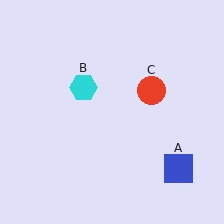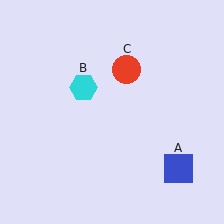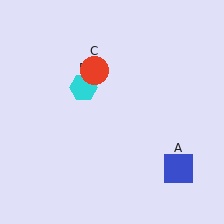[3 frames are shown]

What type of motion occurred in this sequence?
The red circle (object C) rotated counterclockwise around the center of the scene.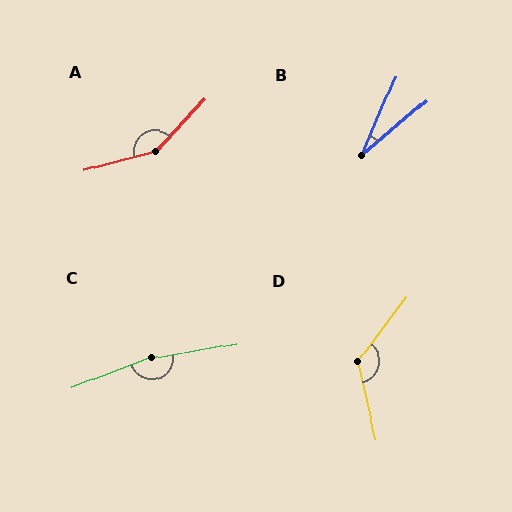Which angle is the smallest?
B, at approximately 27 degrees.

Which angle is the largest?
C, at approximately 168 degrees.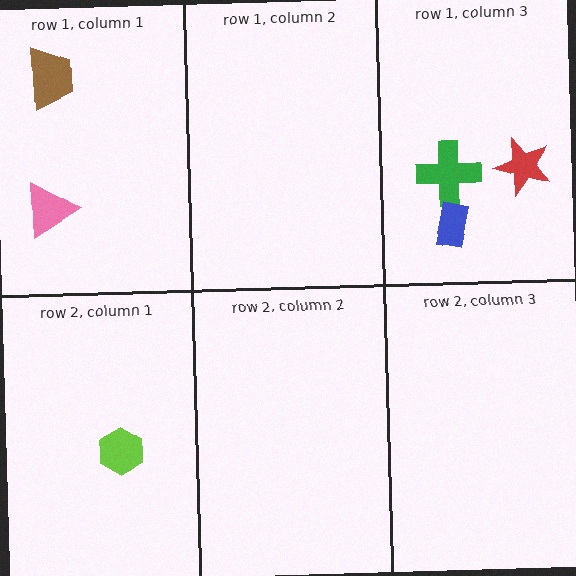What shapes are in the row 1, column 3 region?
The red star, the green cross, the blue rectangle.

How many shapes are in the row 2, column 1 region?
1.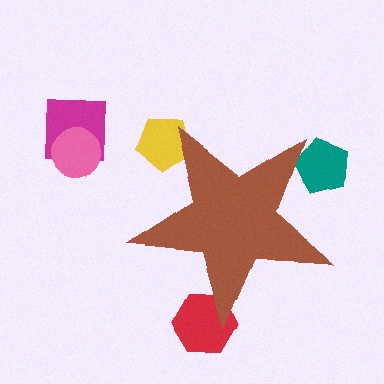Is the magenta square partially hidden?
No, the magenta square is fully visible.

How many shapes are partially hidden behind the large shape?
3 shapes are partially hidden.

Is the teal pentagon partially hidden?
Yes, the teal pentagon is partially hidden behind the brown star.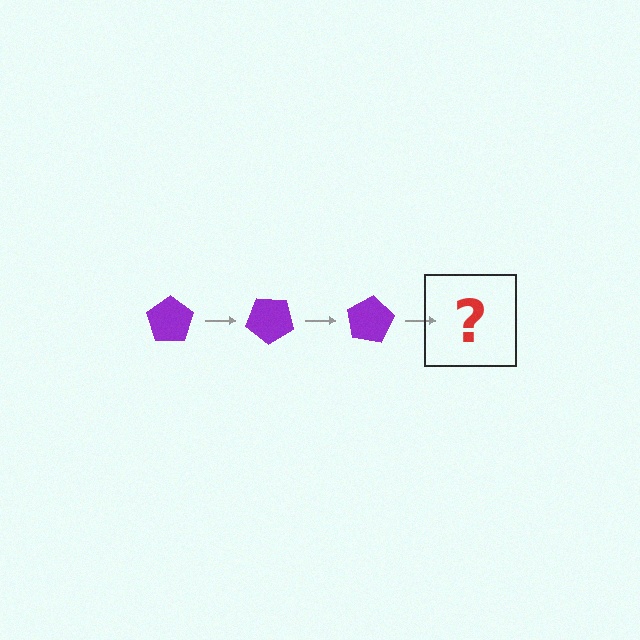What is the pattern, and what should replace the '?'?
The pattern is that the pentagon rotates 40 degrees each step. The '?' should be a purple pentagon rotated 120 degrees.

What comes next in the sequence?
The next element should be a purple pentagon rotated 120 degrees.